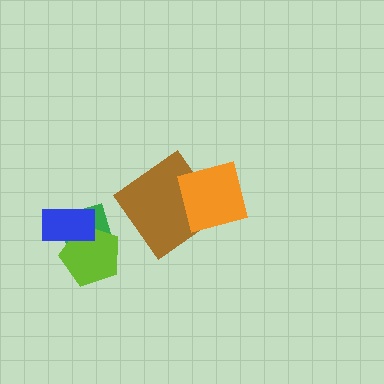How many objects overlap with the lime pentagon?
2 objects overlap with the lime pentagon.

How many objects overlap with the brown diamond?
1 object overlaps with the brown diamond.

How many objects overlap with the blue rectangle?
2 objects overlap with the blue rectangle.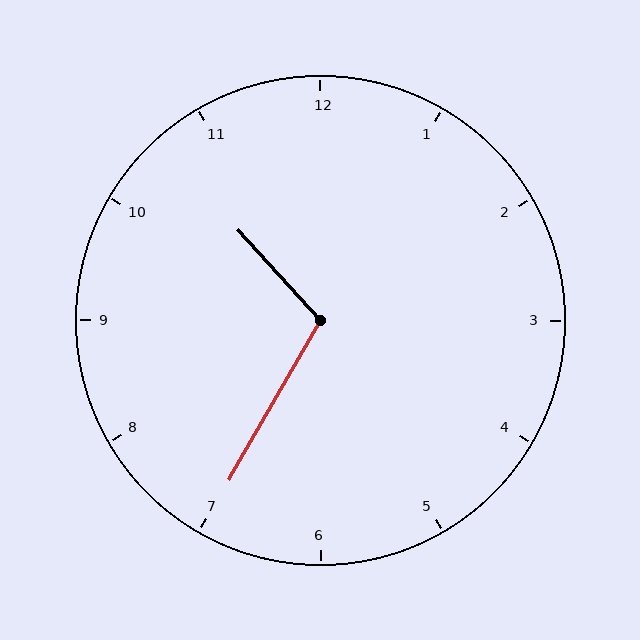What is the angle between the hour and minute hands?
Approximately 108 degrees.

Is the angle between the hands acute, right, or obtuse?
It is obtuse.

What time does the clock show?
10:35.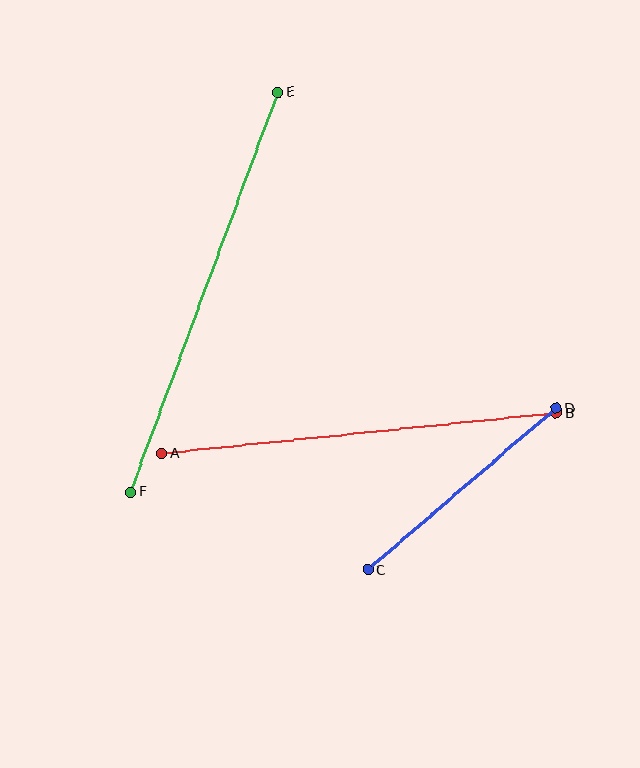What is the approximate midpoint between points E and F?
The midpoint is at approximately (204, 292) pixels.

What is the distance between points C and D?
The distance is approximately 248 pixels.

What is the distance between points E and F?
The distance is approximately 426 pixels.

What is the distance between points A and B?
The distance is approximately 396 pixels.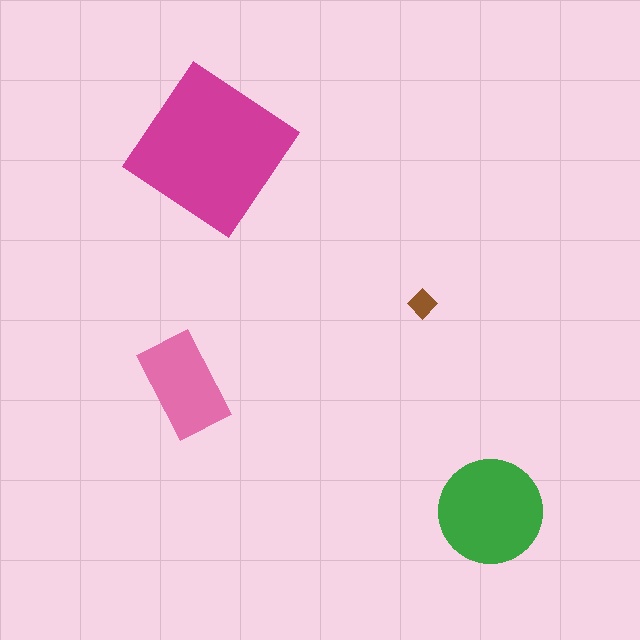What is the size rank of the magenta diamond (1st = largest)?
1st.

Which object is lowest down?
The green circle is bottommost.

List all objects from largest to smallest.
The magenta diamond, the green circle, the pink rectangle, the brown diamond.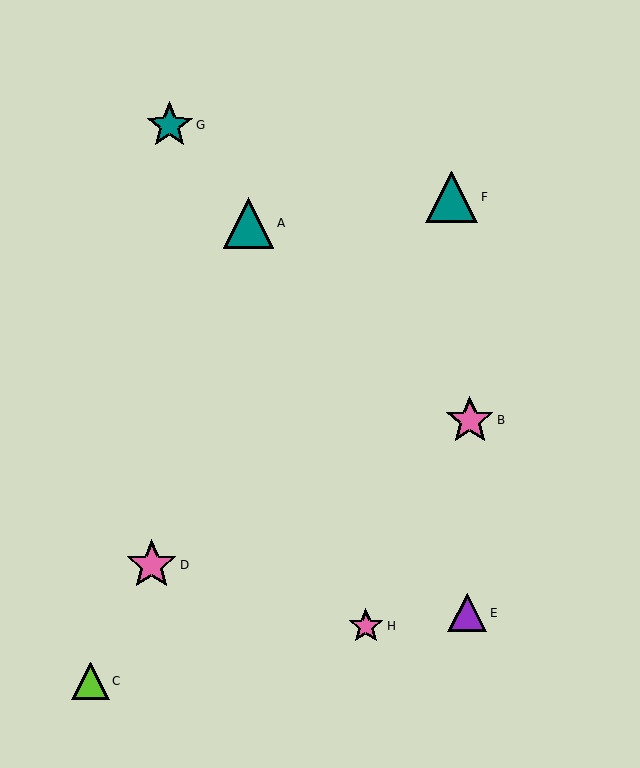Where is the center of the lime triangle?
The center of the lime triangle is at (90, 681).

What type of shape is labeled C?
Shape C is a lime triangle.